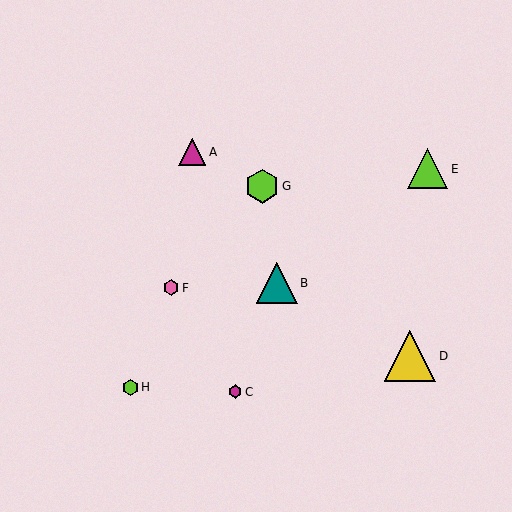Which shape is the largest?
The yellow triangle (labeled D) is the largest.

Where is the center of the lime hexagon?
The center of the lime hexagon is at (262, 186).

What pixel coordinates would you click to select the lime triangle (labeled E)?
Click at (427, 169) to select the lime triangle E.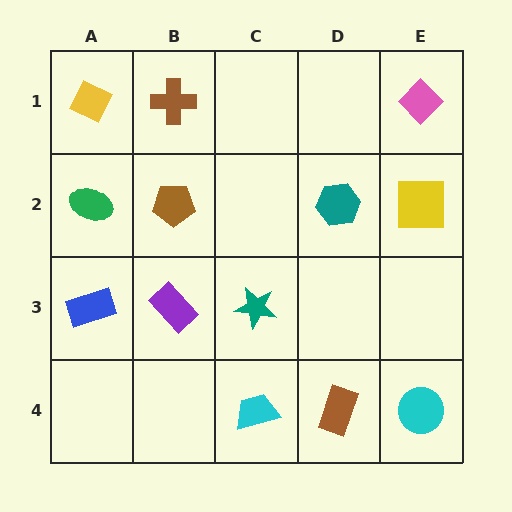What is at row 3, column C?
A teal star.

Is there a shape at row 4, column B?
No, that cell is empty.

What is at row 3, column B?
A purple rectangle.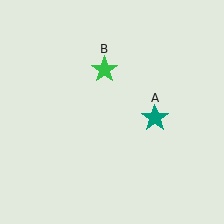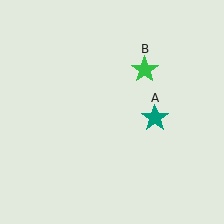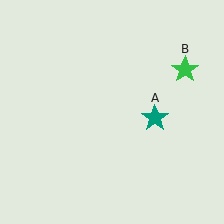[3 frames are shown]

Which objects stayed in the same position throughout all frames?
Teal star (object A) remained stationary.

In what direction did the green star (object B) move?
The green star (object B) moved right.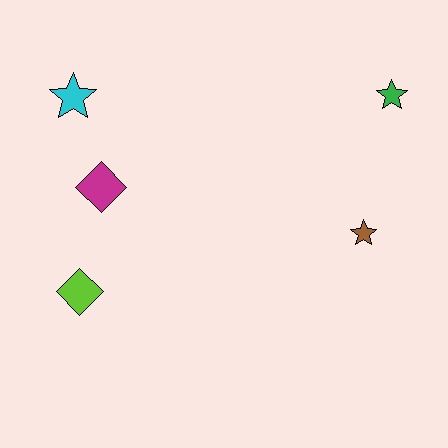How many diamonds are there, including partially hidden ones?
There are 2 diamonds.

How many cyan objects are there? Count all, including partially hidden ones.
There is 1 cyan object.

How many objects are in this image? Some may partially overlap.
There are 5 objects.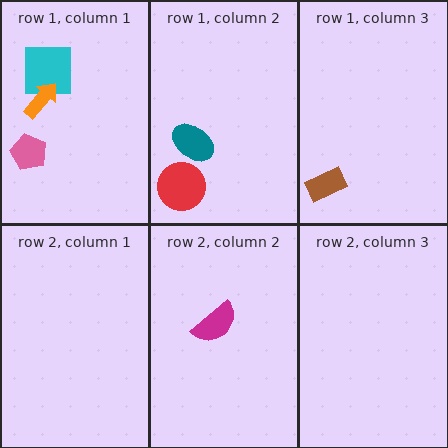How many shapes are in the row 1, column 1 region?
3.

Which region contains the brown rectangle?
The row 1, column 3 region.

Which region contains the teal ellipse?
The row 1, column 2 region.